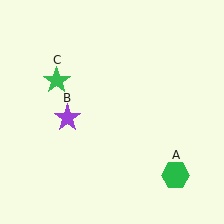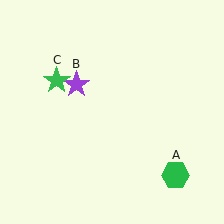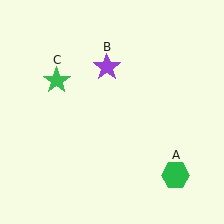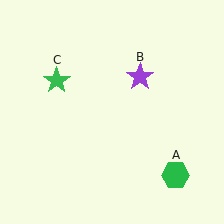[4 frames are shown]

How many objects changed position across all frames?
1 object changed position: purple star (object B).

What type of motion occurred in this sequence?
The purple star (object B) rotated clockwise around the center of the scene.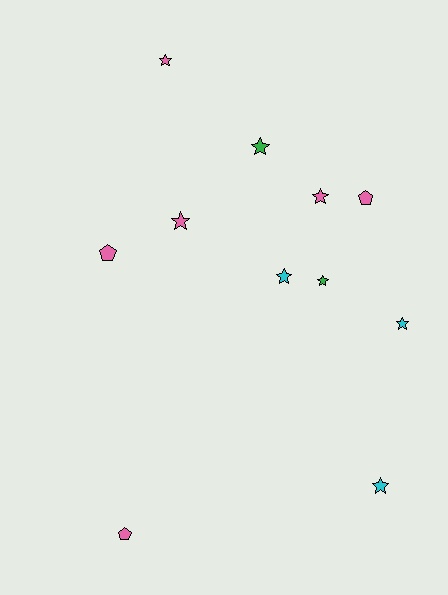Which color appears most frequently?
Pink, with 6 objects.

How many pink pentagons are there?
There are 3 pink pentagons.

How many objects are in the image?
There are 11 objects.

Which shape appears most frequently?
Star, with 8 objects.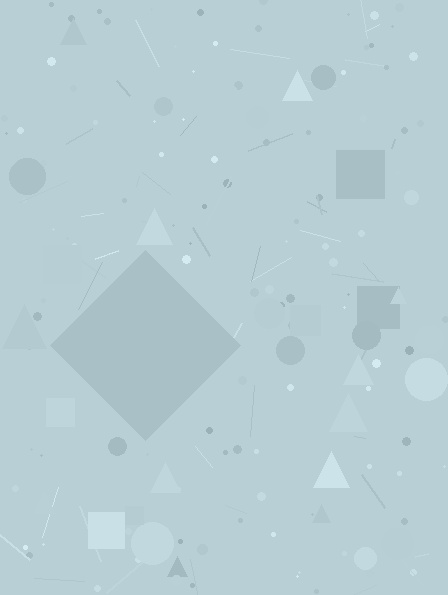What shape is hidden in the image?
A diamond is hidden in the image.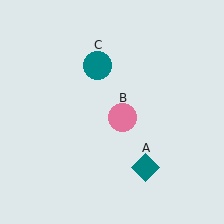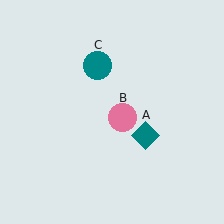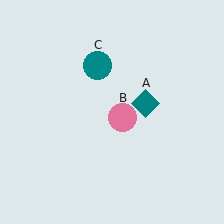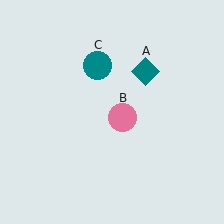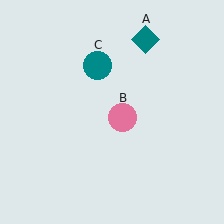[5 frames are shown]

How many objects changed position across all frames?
1 object changed position: teal diamond (object A).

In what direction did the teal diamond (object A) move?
The teal diamond (object A) moved up.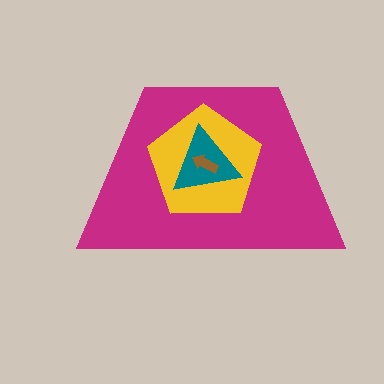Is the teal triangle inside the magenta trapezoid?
Yes.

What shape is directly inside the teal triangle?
The brown arrow.